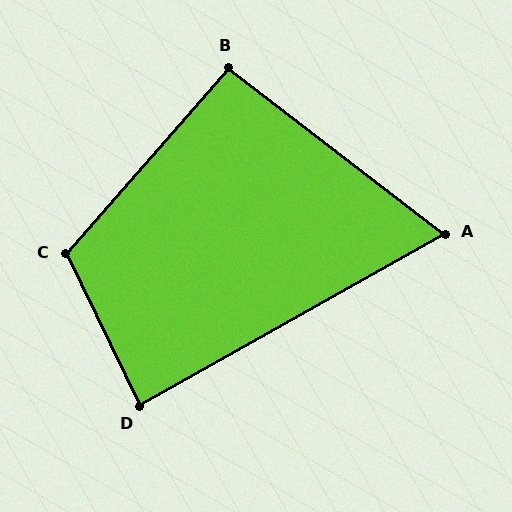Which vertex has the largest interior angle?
C, at approximately 113 degrees.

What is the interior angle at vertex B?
Approximately 94 degrees (approximately right).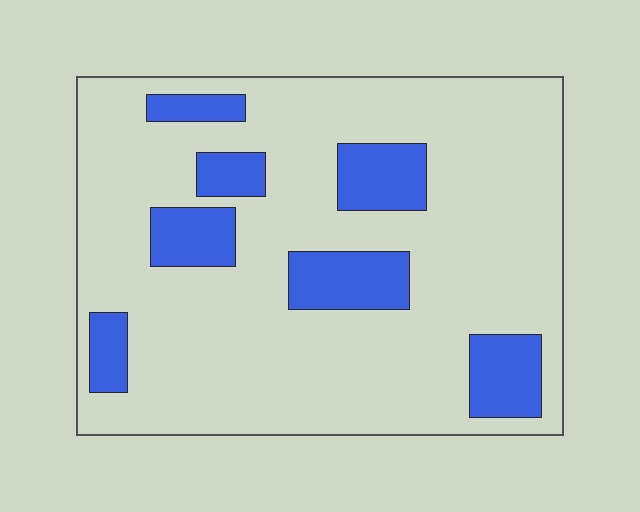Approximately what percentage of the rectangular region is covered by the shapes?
Approximately 20%.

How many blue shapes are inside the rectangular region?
7.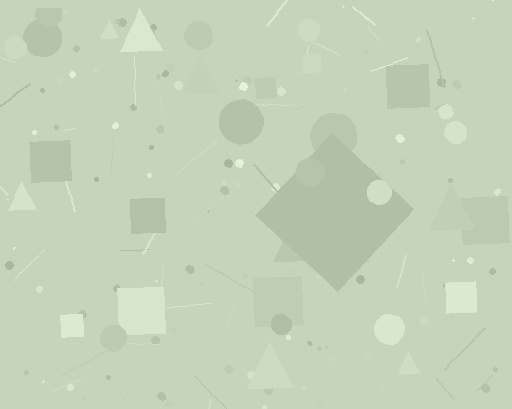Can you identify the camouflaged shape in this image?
The camouflaged shape is a diamond.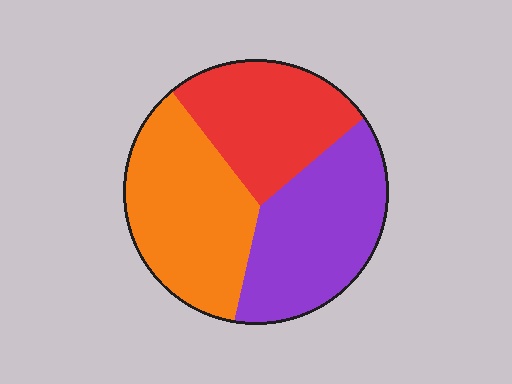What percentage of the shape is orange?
Orange covers 36% of the shape.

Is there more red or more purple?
Purple.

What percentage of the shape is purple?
Purple covers around 35% of the shape.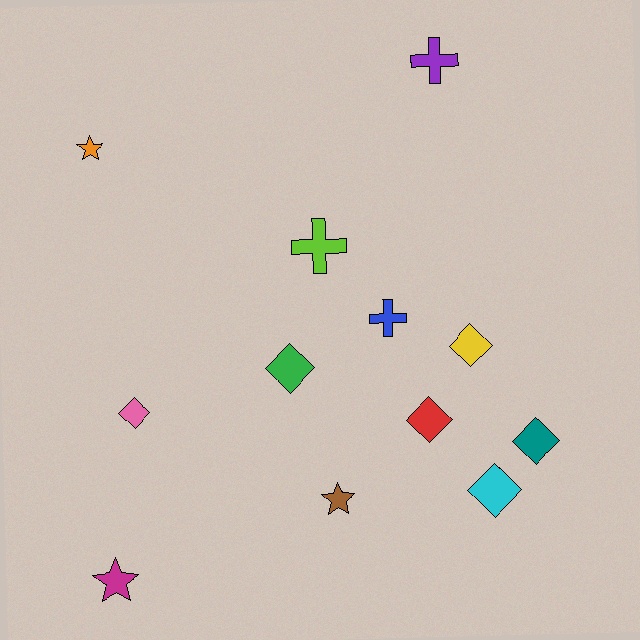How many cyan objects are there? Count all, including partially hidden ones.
There is 1 cyan object.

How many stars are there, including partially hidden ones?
There are 3 stars.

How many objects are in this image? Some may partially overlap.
There are 12 objects.